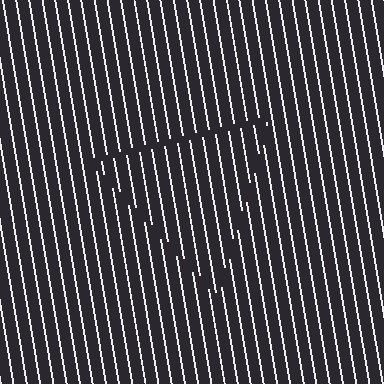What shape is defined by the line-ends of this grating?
An illusory triangle. The interior of the shape contains the same grating, shifted by half a period — the contour is defined by the phase discontinuity where line-ends from the inner and outer gratings abut.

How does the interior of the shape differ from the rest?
The interior of the shape contains the same grating, shifted by half a period — the contour is defined by the phase discontinuity where line-ends from the inner and outer gratings abut.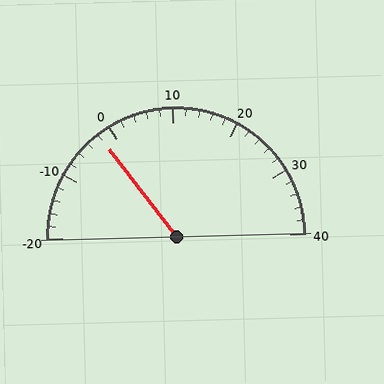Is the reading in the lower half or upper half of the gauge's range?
The reading is in the lower half of the range (-20 to 40).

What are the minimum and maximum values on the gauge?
The gauge ranges from -20 to 40.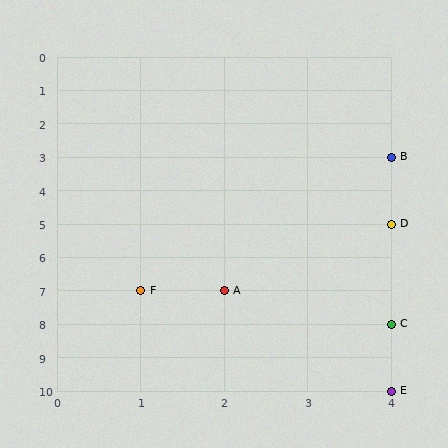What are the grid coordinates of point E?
Point E is at grid coordinates (4, 10).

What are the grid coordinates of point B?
Point B is at grid coordinates (4, 3).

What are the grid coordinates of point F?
Point F is at grid coordinates (1, 7).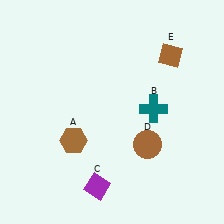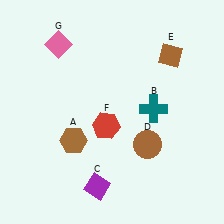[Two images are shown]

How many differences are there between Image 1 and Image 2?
There are 2 differences between the two images.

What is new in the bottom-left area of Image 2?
A red hexagon (F) was added in the bottom-left area of Image 2.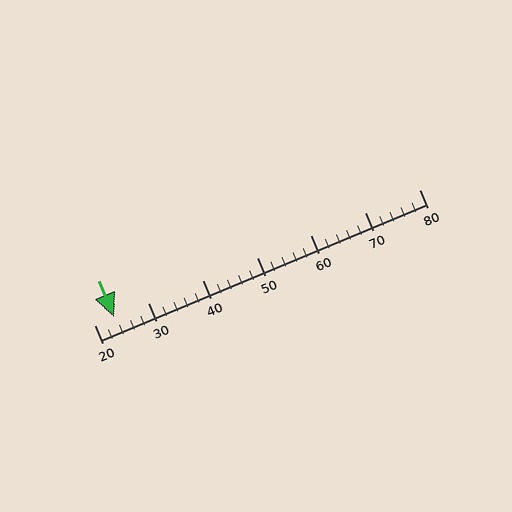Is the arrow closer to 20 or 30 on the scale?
The arrow is closer to 20.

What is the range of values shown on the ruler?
The ruler shows values from 20 to 80.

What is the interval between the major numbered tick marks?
The major tick marks are spaced 10 units apart.